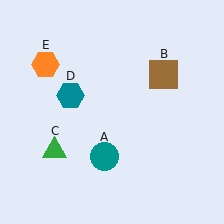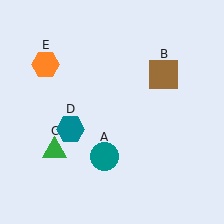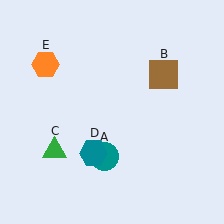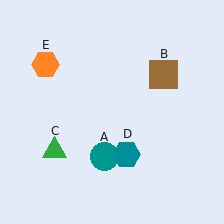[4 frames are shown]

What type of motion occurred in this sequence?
The teal hexagon (object D) rotated counterclockwise around the center of the scene.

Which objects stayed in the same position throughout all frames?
Teal circle (object A) and brown square (object B) and green triangle (object C) and orange hexagon (object E) remained stationary.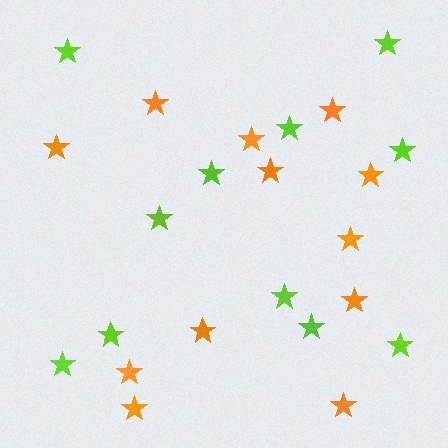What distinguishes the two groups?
There are 2 groups: one group of lime stars (11) and one group of orange stars (12).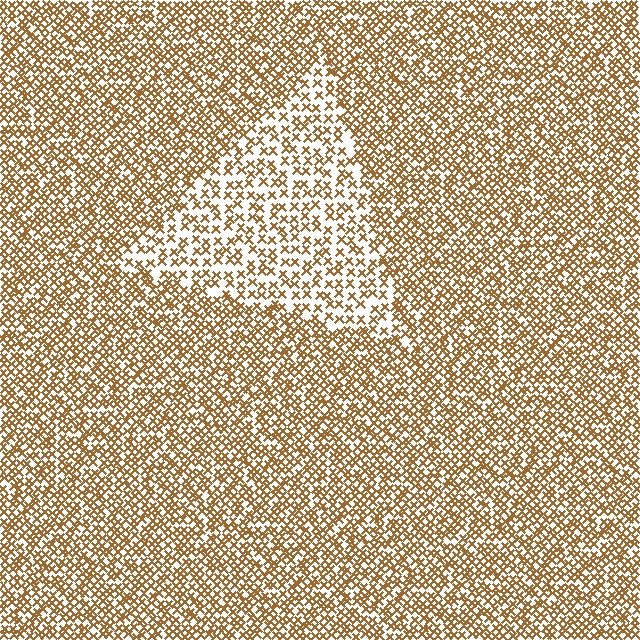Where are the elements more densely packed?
The elements are more densely packed outside the triangle boundary.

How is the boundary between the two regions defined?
The boundary is defined by a change in element density (approximately 1.8x ratio). All elements are the same color, size, and shape.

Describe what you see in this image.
The image contains small brown elements arranged at two different densities. A triangle-shaped region is visible where the elements are less densely packed than the surrounding area.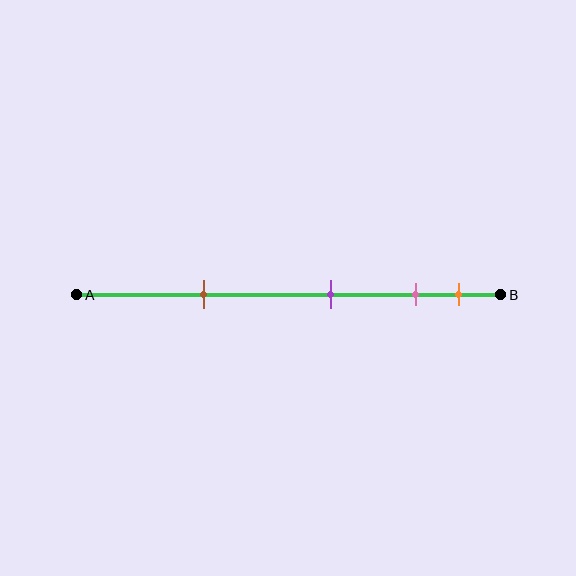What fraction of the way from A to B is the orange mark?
The orange mark is approximately 90% (0.9) of the way from A to B.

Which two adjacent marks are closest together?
The pink and orange marks are the closest adjacent pair.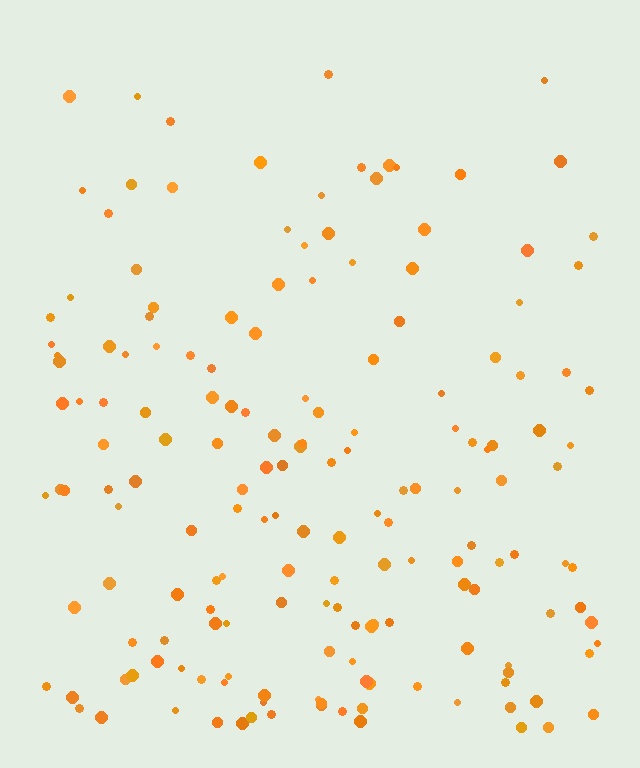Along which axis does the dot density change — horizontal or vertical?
Vertical.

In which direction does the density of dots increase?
From top to bottom, with the bottom side densest.